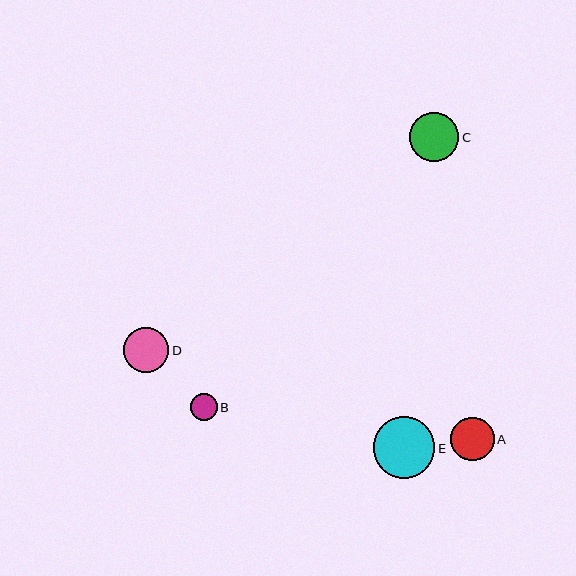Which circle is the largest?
Circle E is the largest with a size of approximately 61 pixels.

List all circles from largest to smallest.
From largest to smallest: E, C, D, A, B.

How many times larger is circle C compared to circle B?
Circle C is approximately 1.8 times the size of circle B.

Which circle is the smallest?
Circle B is the smallest with a size of approximately 27 pixels.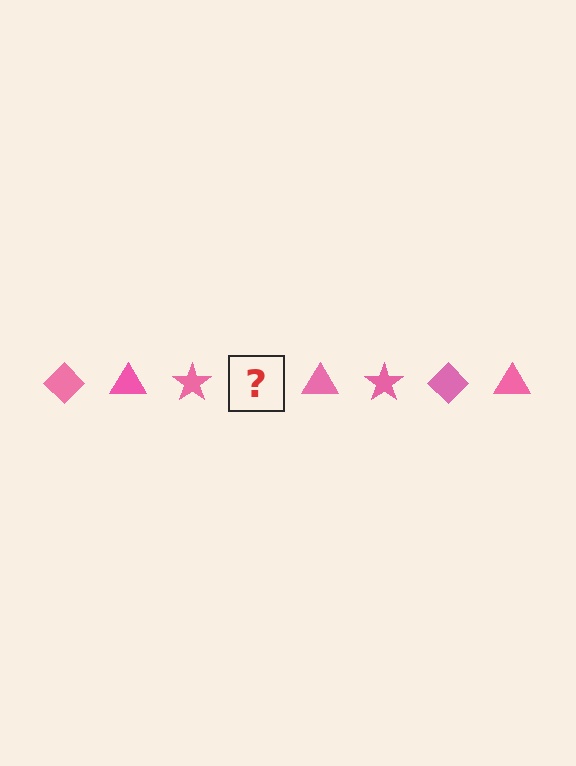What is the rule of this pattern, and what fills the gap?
The rule is that the pattern cycles through diamond, triangle, star shapes in pink. The gap should be filled with a pink diamond.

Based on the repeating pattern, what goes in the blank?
The blank should be a pink diamond.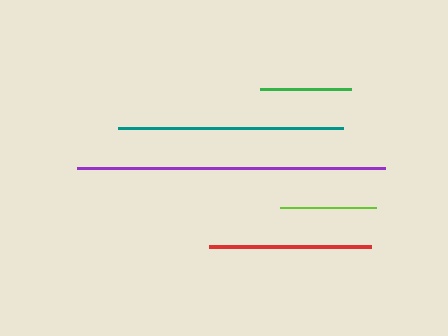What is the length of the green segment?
The green segment is approximately 91 pixels long.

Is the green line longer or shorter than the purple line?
The purple line is longer than the green line.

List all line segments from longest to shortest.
From longest to shortest: purple, teal, red, lime, green.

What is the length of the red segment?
The red segment is approximately 162 pixels long.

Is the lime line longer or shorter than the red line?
The red line is longer than the lime line.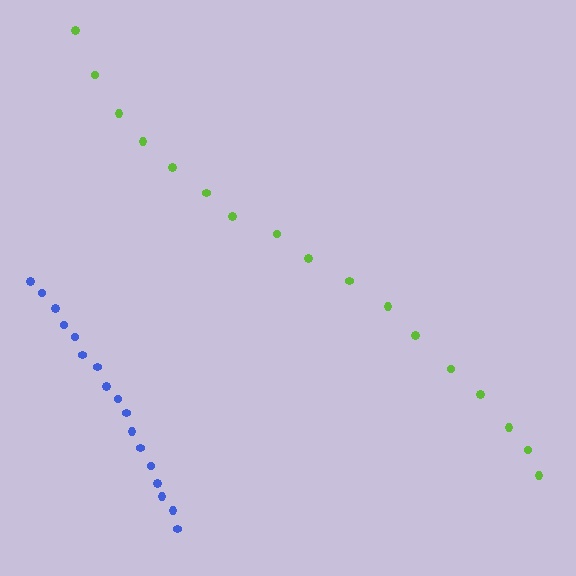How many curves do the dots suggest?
There are 2 distinct paths.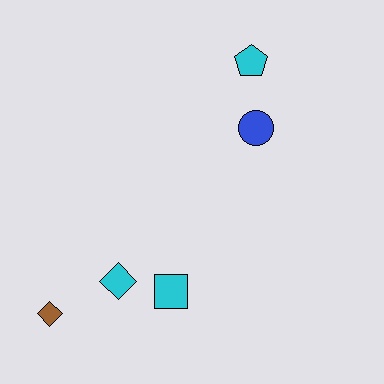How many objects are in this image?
There are 5 objects.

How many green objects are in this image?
There are no green objects.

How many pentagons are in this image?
There is 1 pentagon.